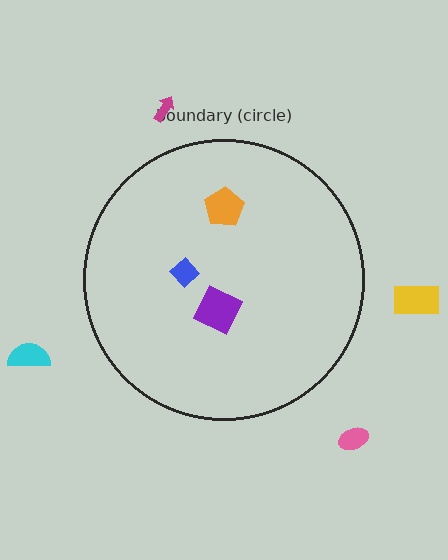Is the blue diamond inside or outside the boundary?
Inside.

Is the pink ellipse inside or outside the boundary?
Outside.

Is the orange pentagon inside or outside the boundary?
Inside.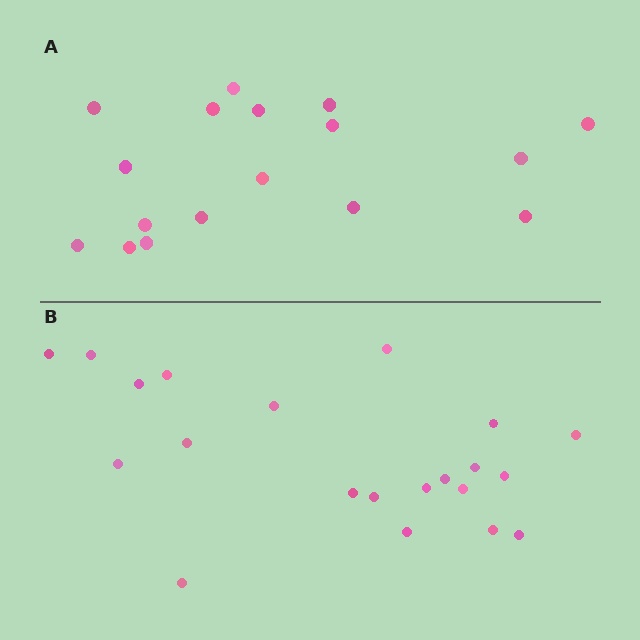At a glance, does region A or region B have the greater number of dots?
Region B (the bottom region) has more dots.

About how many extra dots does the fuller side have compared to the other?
Region B has about 4 more dots than region A.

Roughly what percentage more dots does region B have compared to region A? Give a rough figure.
About 25% more.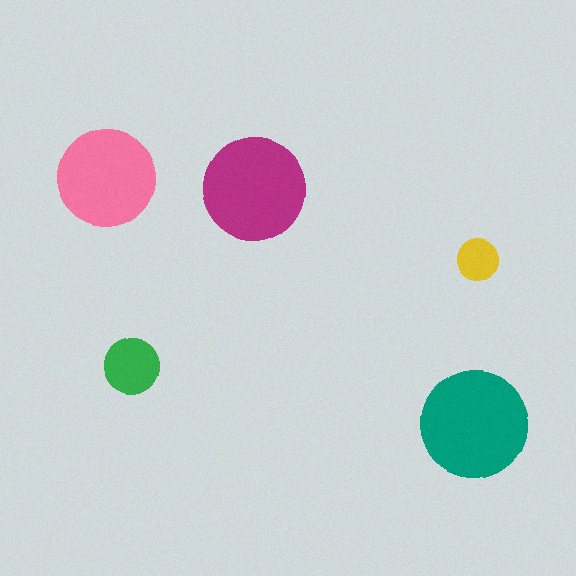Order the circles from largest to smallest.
the teal one, the magenta one, the pink one, the green one, the yellow one.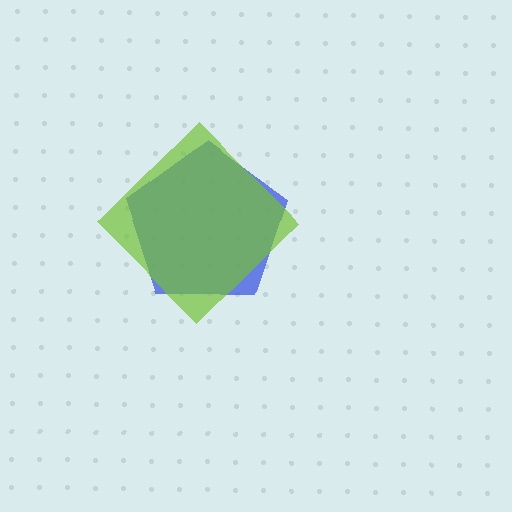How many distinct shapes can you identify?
There are 2 distinct shapes: a blue pentagon, a lime diamond.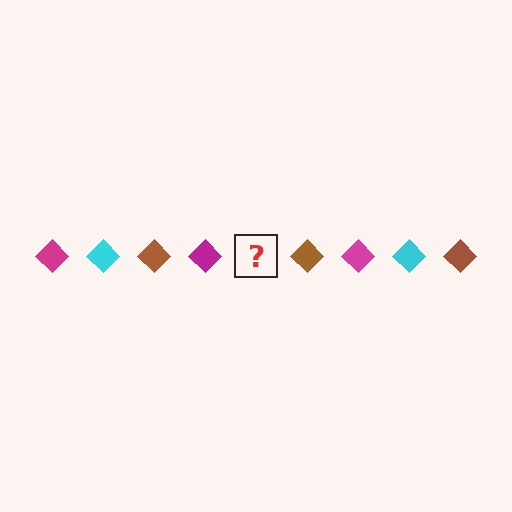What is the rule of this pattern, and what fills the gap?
The rule is that the pattern cycles through magenta, cyan, brown diamonds. The gap should be filled with a cyan diamond.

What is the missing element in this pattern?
The missing element is a cyan diamond.